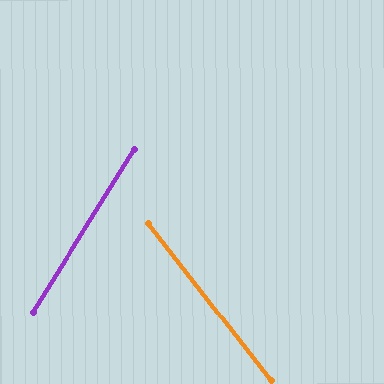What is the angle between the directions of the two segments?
Approximately 70 degrees.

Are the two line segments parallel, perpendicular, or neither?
Neither parallel nor perpendicular — they differ by about 70°.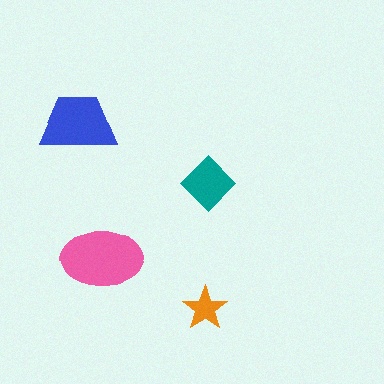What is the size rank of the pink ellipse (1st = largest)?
1st.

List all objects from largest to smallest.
The pink ellipse, the blue trapezoid, the teal diamond, the orange star.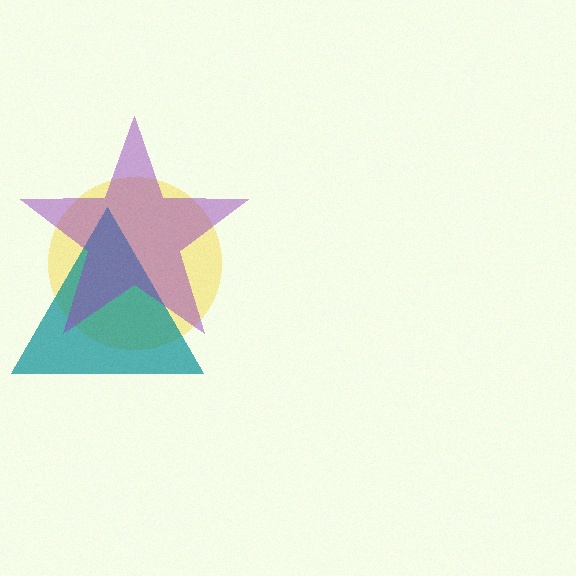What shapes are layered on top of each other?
The layered shapes are: a yellow circle, a teal triangle, a purple star.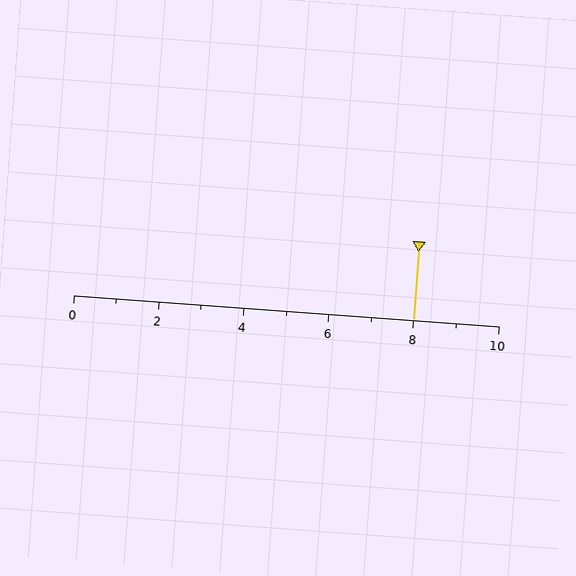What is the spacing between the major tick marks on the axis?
The major ticks are spaced 2 apart.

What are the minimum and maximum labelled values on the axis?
The axis runs from 0 to 10.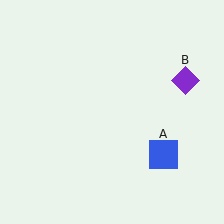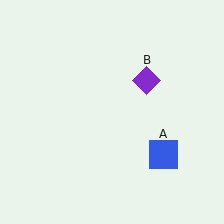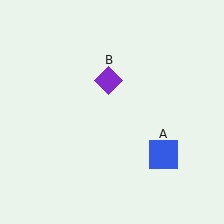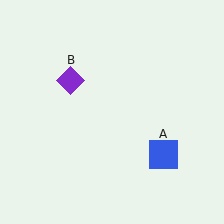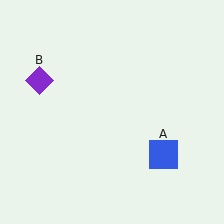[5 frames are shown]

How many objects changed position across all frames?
1 object changed position: purple diamond (object B).